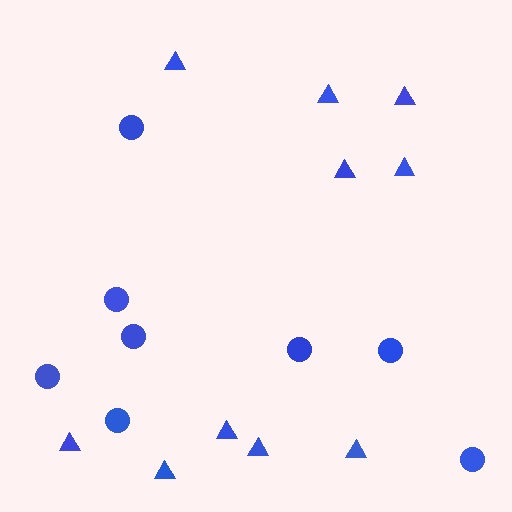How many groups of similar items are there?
There are 2 groups: one group of circles (8) and one group of triangles (10).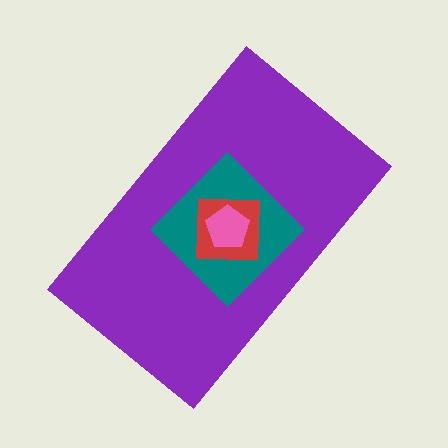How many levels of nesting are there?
4.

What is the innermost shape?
The pink pentagon.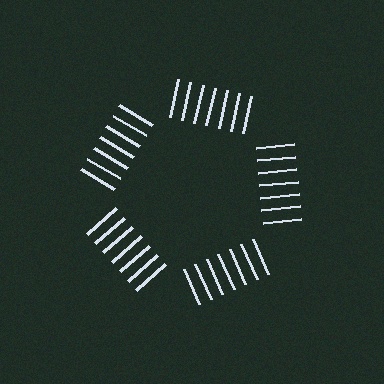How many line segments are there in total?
35 — 7 along each of the 5 edges.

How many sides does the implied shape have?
5 sides — the line-ends trace a pentagon.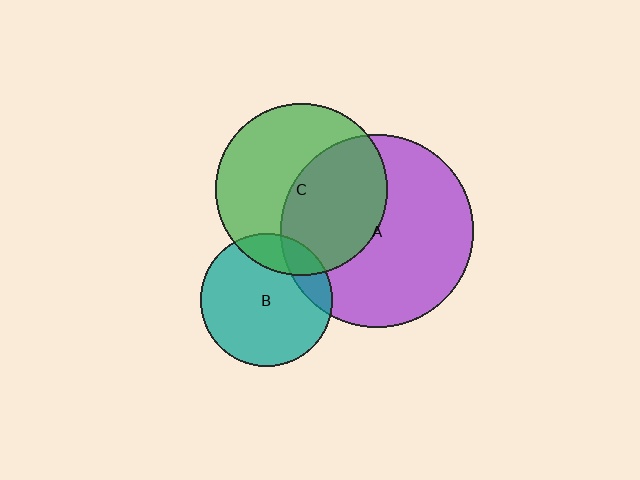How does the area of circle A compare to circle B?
Approximately 2.2 times.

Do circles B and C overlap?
Yes.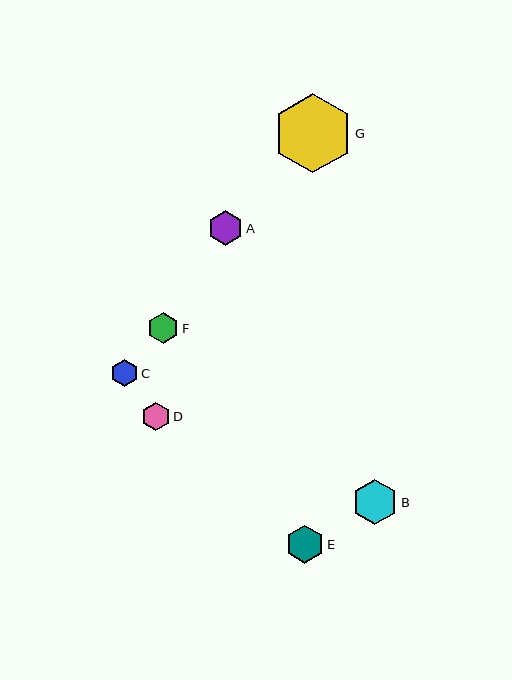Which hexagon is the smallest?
Hexagon C is the smallest with a size of approximately 27 pixels.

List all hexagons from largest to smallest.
From largest to smallest: G, B, E, A, F, D, C.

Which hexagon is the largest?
Hexagon G is the largest with a size of approximately 79 pixels.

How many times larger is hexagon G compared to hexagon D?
Hexagon G is approximately 2.8 times the size of hexagon D.